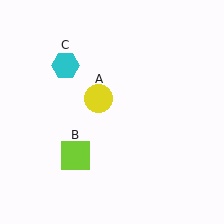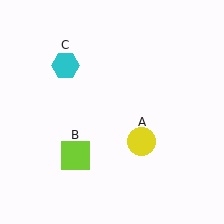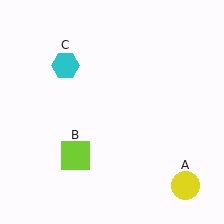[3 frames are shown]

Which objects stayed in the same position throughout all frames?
Lime square (object B) and cyan hexagon (object C) remained stationary.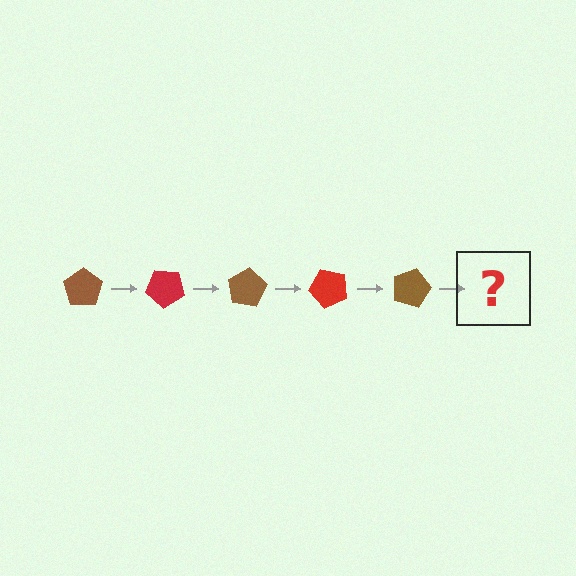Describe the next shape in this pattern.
It should be a red pentagon, rotated 200 degrees from the start.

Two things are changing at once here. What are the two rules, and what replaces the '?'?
The two rules are that it rotates 40 degrees each step and the color cycles through brown and red. The '?' should be a red pentagon, rotated 200 degrees from the start.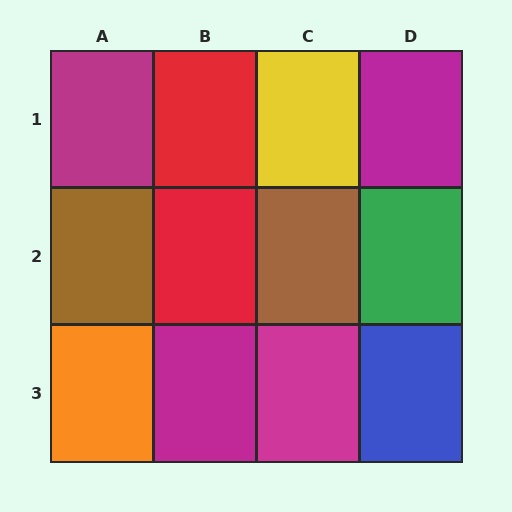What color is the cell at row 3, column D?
Blue.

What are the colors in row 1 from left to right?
Magenta, red, yellow, magenta.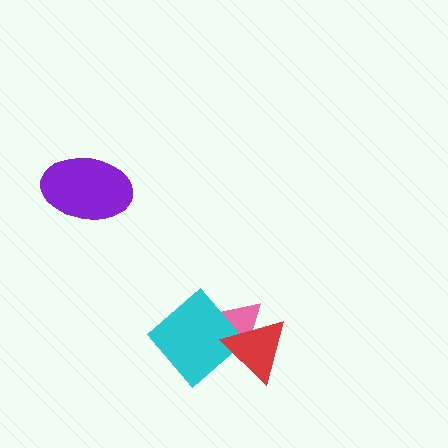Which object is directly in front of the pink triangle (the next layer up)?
The cyan diamond is directly in front of the pink triangle.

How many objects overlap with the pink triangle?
2 objects overlap with the pink triangle.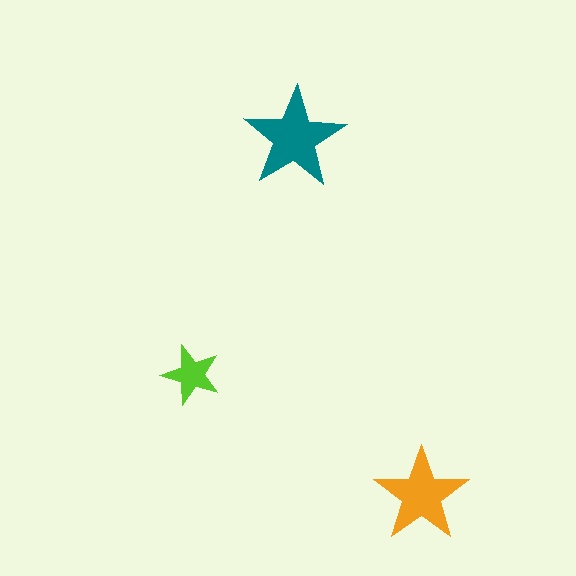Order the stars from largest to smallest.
the teal one, the orange one, the lime one.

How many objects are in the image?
There are 3 objects in the image.